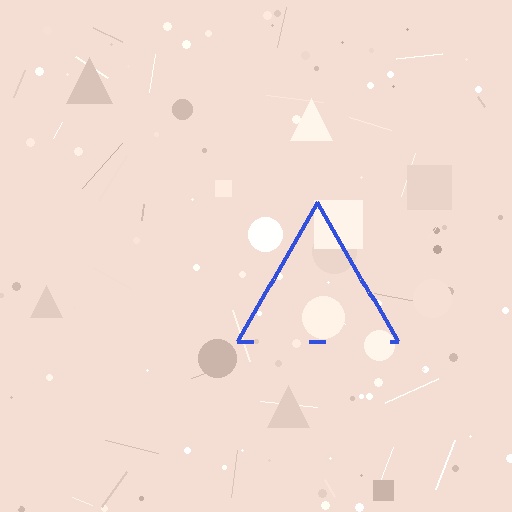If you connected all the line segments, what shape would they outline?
They would outline a triangle.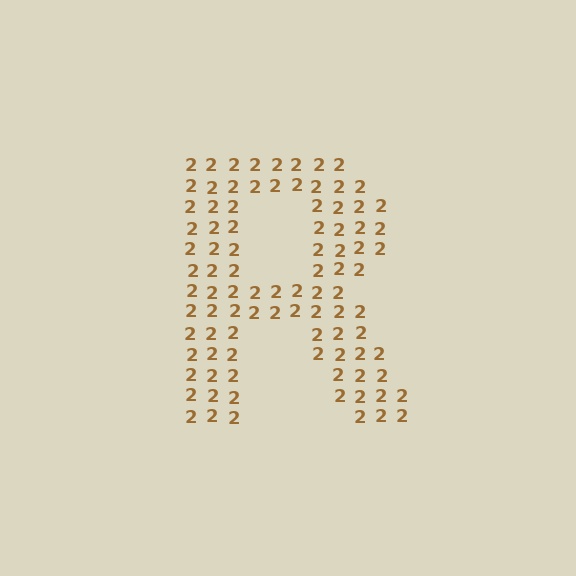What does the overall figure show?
The overall figure shows the letter R.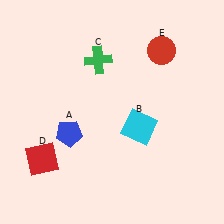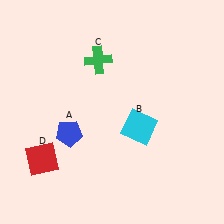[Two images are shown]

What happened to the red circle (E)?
The red circle (E) was removed in Image 2. It was in the top-right area of Image 1.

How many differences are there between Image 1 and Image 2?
There is 1 difference between the two images.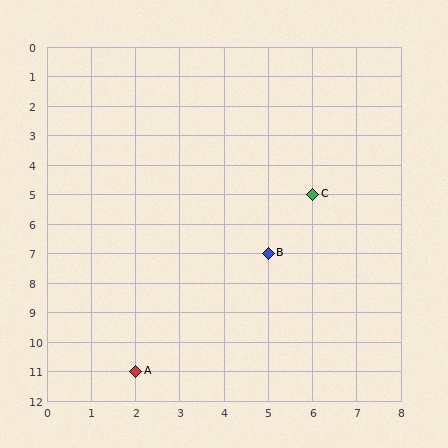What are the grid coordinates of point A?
Point A is at grid coordinates (2, 11).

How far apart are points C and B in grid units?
Points C and B are 1 column and 2 rows apart (about 2.2 grid units diagonally).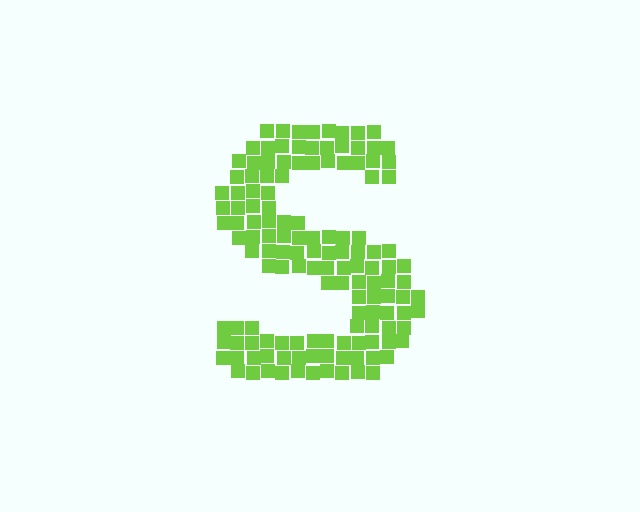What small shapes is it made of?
It is made of small squares.